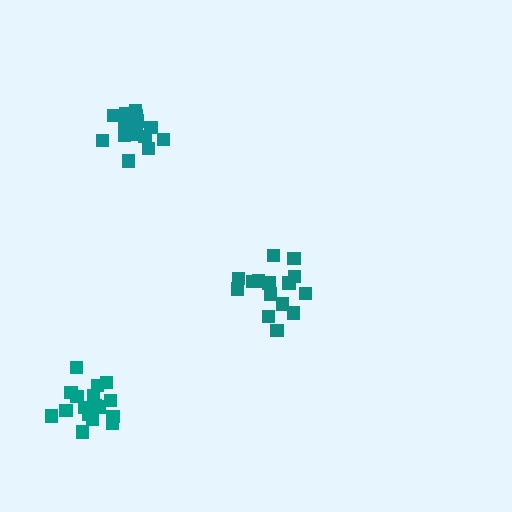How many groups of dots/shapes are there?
There are 3 groups.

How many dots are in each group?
Group 1: 17 dots, Group 2: 15 dots, Group 3: 17 dots (49 total).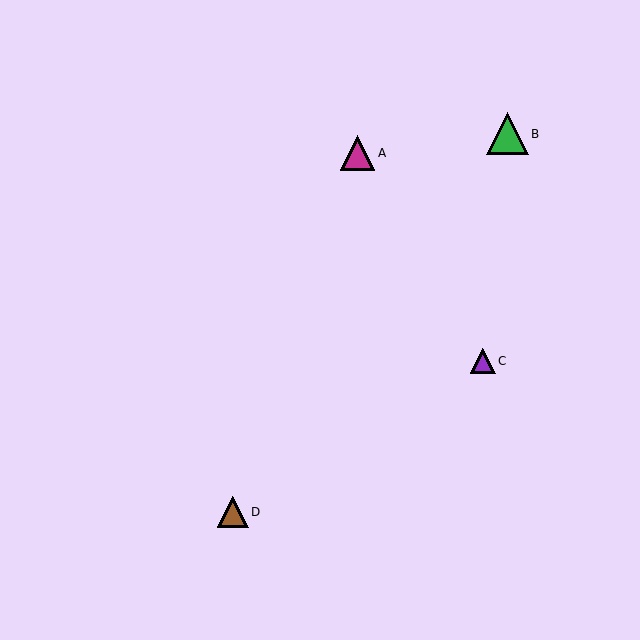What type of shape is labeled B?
Shape B is a green triangle.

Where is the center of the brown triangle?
The center of the brown triangle is at (233, 512).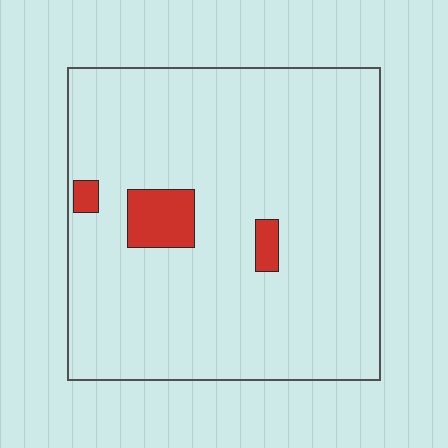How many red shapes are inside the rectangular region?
3.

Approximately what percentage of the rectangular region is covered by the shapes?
Approximately 5%.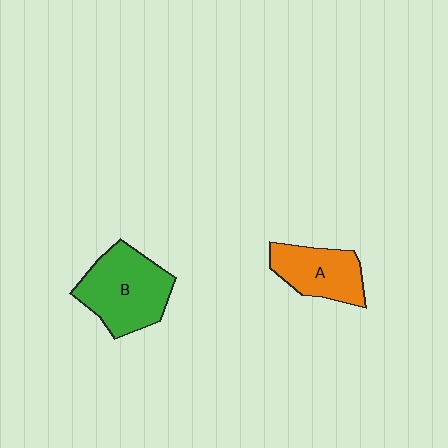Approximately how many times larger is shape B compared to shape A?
Approximately 1.4 times.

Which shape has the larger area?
Shape B (green).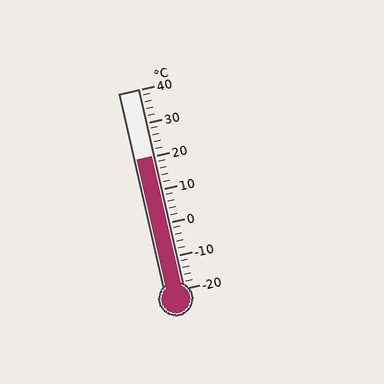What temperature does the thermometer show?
The thermometer shows approximately 20°C.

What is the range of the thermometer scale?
The thermometer scale ranges from -20°C to 40°C.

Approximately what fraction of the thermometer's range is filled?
The thermometer is filled to approximately 65% of its range.